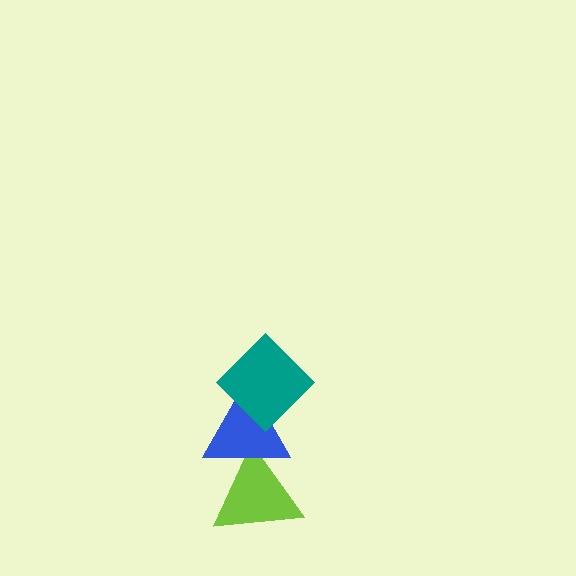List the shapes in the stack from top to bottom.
From top to bottom: the teal diamond, the blue triangle, the lime triangle.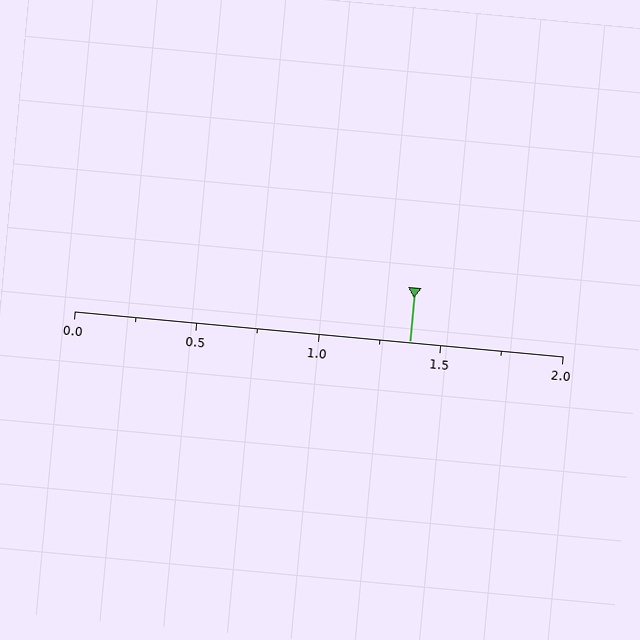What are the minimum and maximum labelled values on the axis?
The axis runs from 0.0 to 2.0.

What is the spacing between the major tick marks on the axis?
The major ticks are spaced 0.5 apart.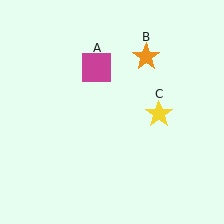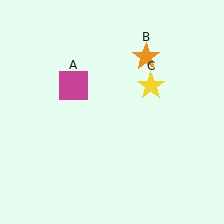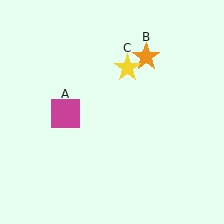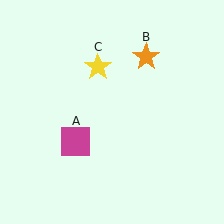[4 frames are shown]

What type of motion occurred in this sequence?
The magenta square (object A), yellow star (object C) rotated counterclockwise around the center of the scene.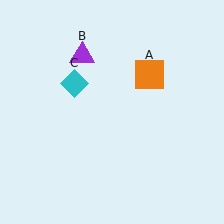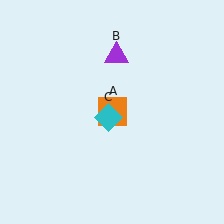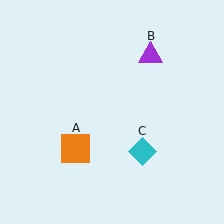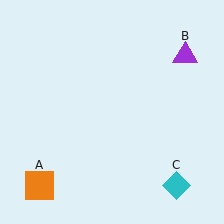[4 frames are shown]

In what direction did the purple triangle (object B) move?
The purple triangle (object B) moved right.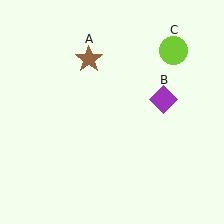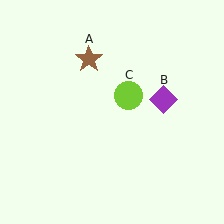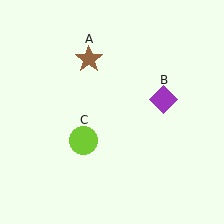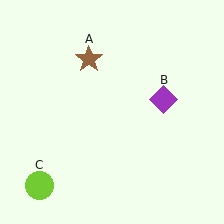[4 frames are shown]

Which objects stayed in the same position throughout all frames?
Brown star (object A) and purple diamond (object B) remained stationary.